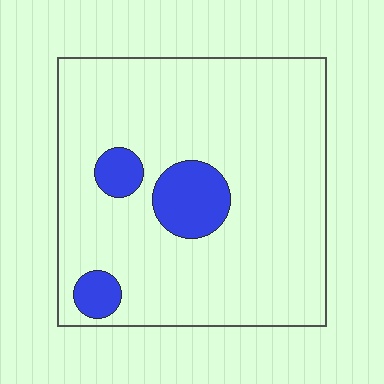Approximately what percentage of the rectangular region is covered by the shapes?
Approximately 10%.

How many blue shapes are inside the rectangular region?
3.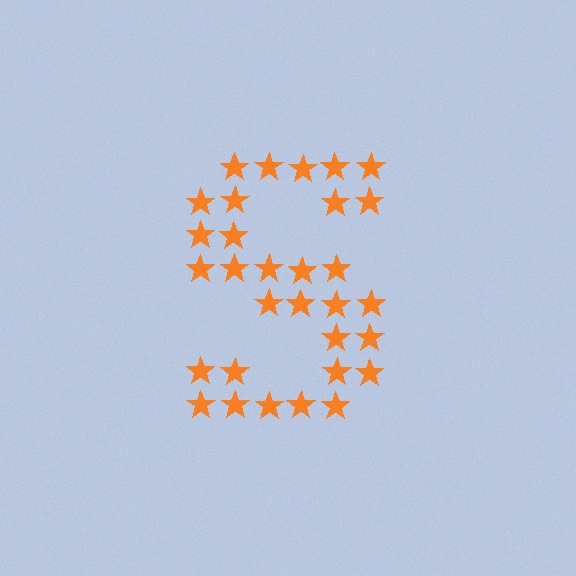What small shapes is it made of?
It is made of small stars.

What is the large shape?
The large shape is the letter S.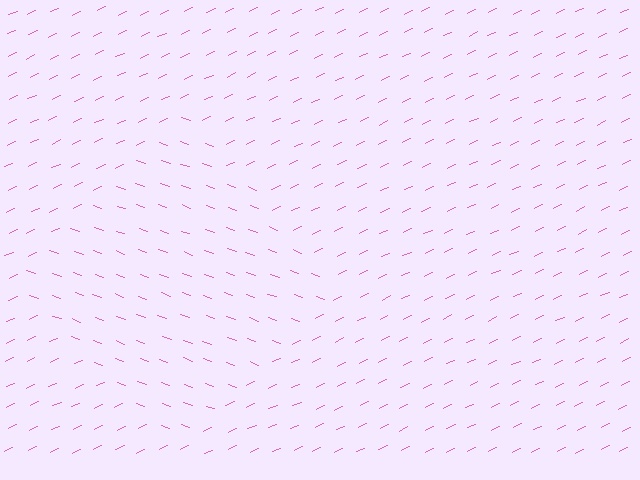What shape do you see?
I see a diamond.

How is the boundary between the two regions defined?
The boundary is defined purely by a change in line orientation (approximately 45 degrees difference). All lines are the same color and thickness.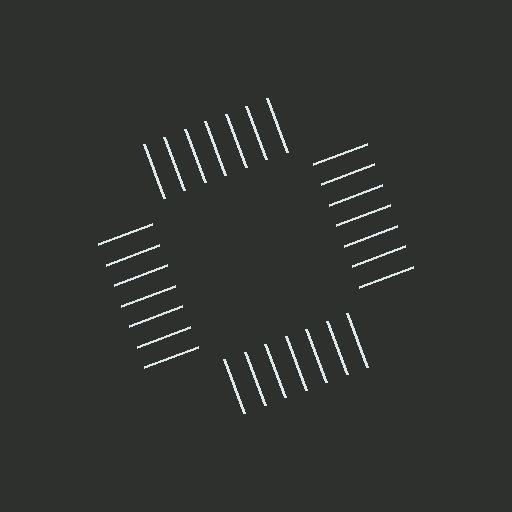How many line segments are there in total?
28 — 7 along each of the 4 edges.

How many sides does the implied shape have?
4 sides — the line-ends trace a square.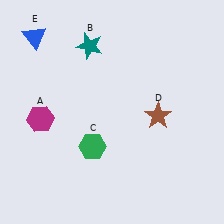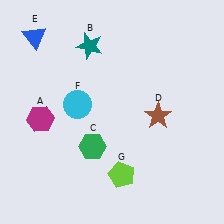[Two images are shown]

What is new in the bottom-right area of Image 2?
A lime pentagon (G) was added in the bottom-right area of Image 2.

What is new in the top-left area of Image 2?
A cyan circle (F) was added in the top-left area of Image 2.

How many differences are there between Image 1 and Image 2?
There are 2 differences between the two images.